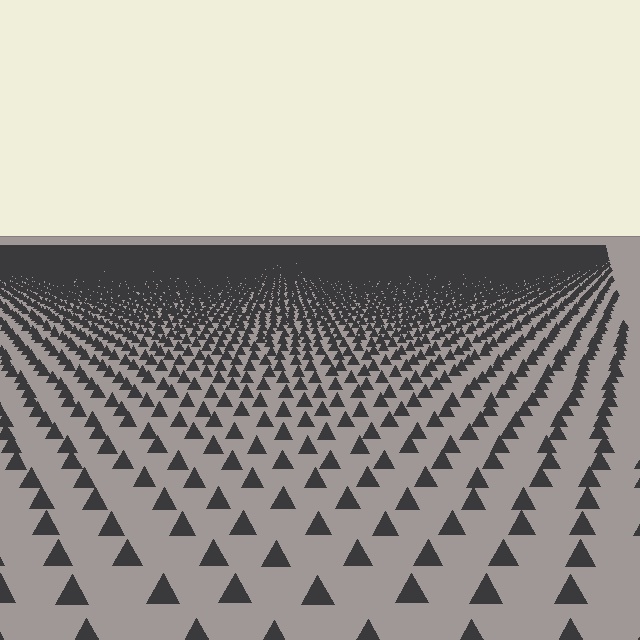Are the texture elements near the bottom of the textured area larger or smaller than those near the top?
Larger. Near the bottom, elements are closer to the viewer and appear at a bigger on-screen size.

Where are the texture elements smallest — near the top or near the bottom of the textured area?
Near the top.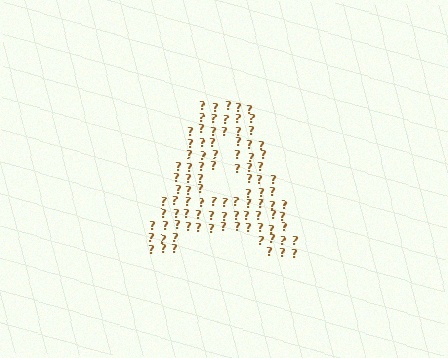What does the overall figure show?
The overall figure shows the letter A.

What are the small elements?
The small elements are question marks.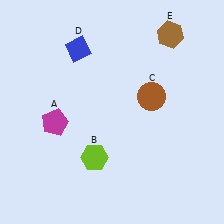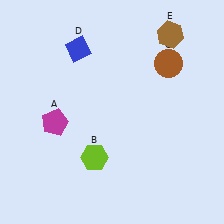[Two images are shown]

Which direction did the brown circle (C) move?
The brown circle (C) moved up.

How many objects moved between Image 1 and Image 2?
1 object moved between the two images.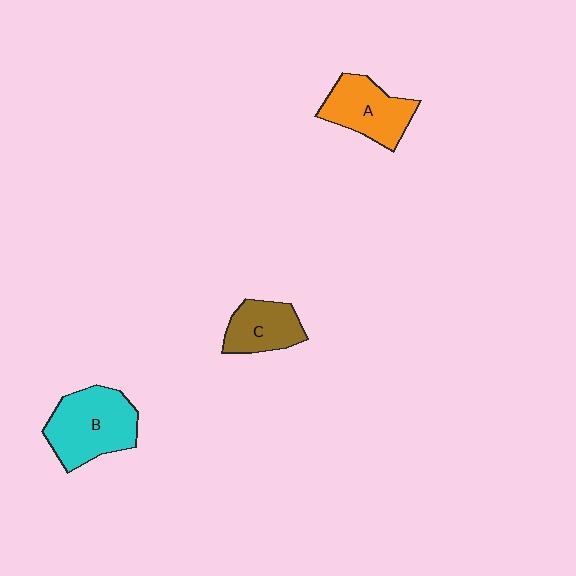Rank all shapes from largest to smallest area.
From largest to smallest: B (cyan), A (orange), C (brown).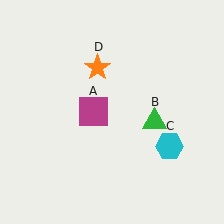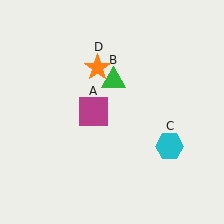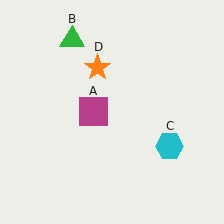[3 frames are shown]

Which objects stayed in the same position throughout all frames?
Magenta square (object A) and cyan hexagon (object C) and orange star (object D) remained stationary.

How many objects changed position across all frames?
1 object changed position: green triangle (object B).